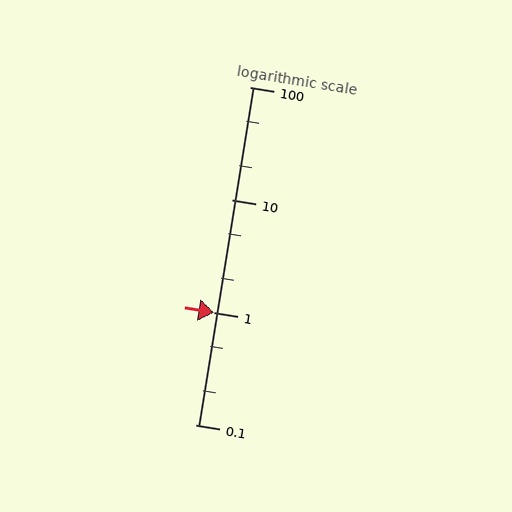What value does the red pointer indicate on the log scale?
The pointer indicates approximately 1.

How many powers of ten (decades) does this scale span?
The scale spans 3 decades, from 0.1 to 100.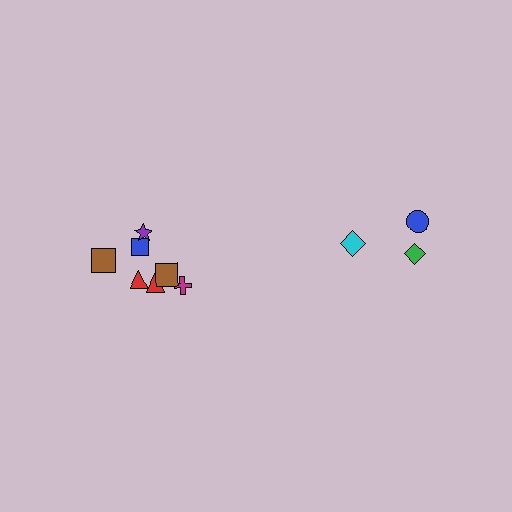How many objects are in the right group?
There are 3 objects.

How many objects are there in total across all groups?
There are 10 objects.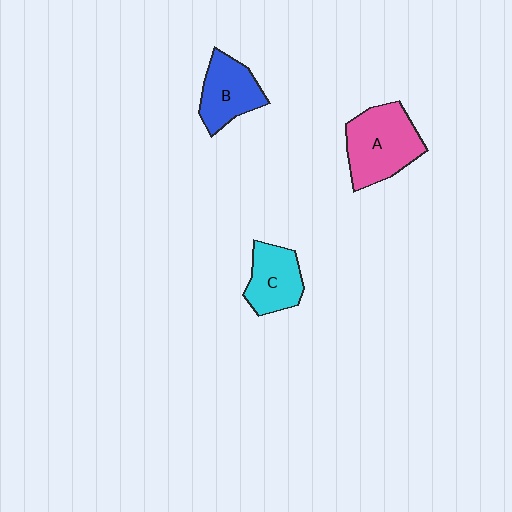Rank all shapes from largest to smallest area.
From largest to smallest: A (pink), B (blue), C (cyan).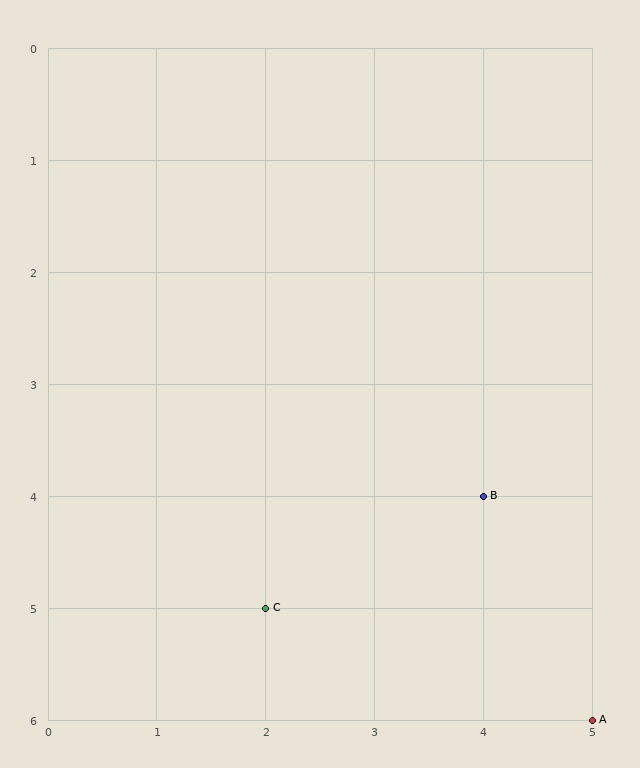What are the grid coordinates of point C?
Point C is at grid coordinates (2, 5).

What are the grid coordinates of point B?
Point B is at grid coordinates (4, 4).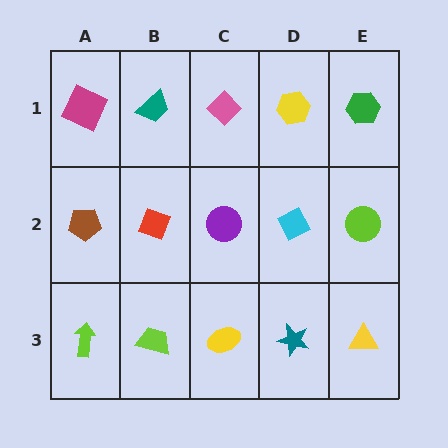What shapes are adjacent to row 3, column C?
A purple circle (row 2, column C), a lime trapezoid (row 3, column B), a teal star (row 3, column D).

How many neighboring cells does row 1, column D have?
3.